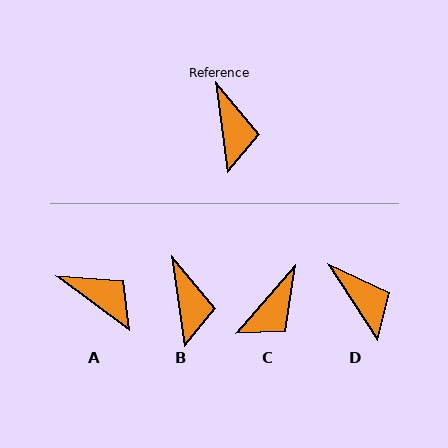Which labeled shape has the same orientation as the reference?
B.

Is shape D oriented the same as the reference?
No, it is off by about 26 degrees.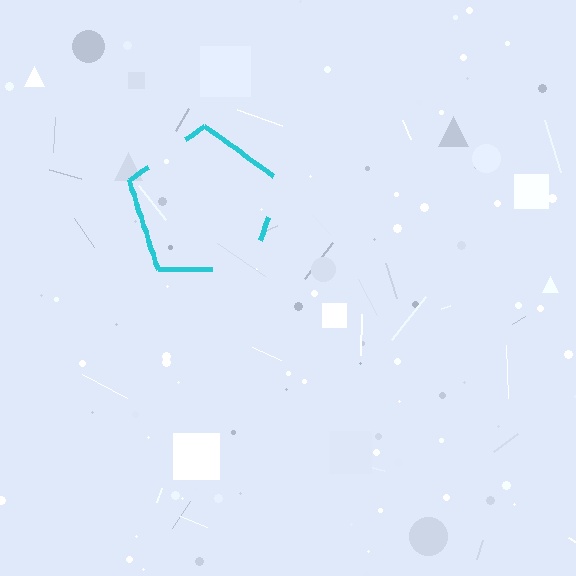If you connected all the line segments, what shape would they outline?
They would outline a pentagon.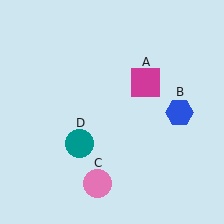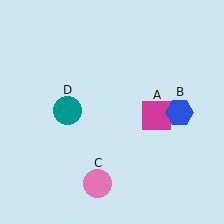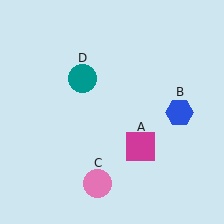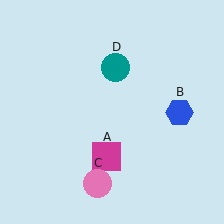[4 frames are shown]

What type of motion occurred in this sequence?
The magenta square (object A), teal circle (object D) rotated clockwise around the center of the scene.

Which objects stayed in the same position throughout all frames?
Blue hexagon (object B) and pink circle (object C) remained stationary.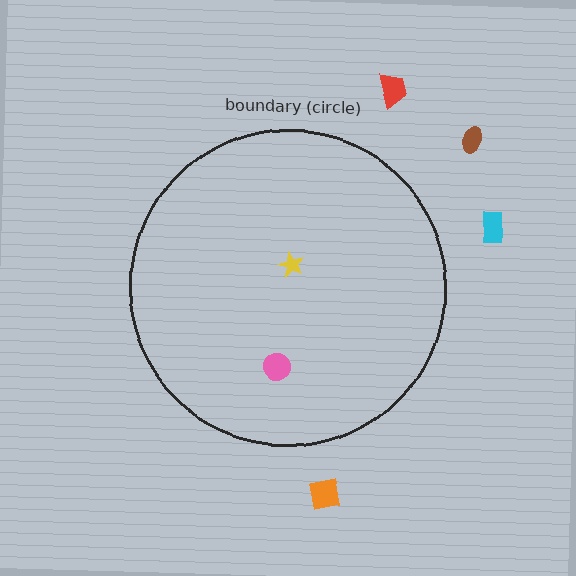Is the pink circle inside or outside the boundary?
Inside.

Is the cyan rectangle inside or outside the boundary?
Outside.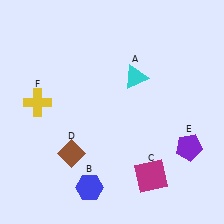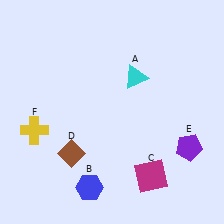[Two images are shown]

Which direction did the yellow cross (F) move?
The yellow cross (F) moved down.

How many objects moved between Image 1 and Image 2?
1 object moved between the two images.